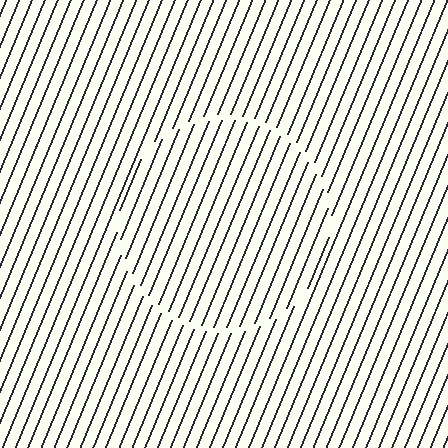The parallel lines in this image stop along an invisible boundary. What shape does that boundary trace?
An illusory circle. The interior of the shape contains the same grating, shifted by half a period — the contour is defined by the phase discontinuity where line-ends from the inner and outer gratings abut.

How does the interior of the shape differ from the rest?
The interior of the shape contains the same grating, shifted by half a period — the contour is defined by the phase discontinuity where line-ends from the inner and outer gratings abut.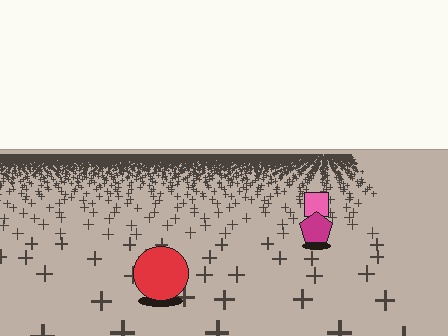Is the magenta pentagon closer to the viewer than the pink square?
Yes. The magenta pentagon is closer — you can tell from the texture gradient: the ground texture is coarser near it.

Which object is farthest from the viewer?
The pink square is farthest from the viewer. It appears smaller and the ground texture around it is denser.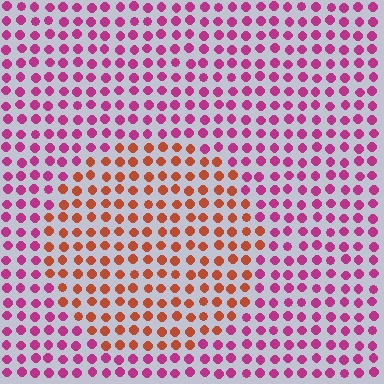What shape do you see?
I see a circle.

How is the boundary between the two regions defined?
The boundary is defined purely by a slight shift in hue (about 50 degrees). Spacing, size, and orientation are identical on both sides.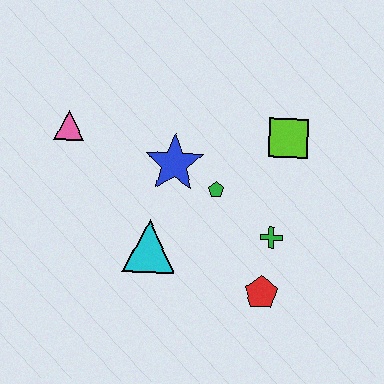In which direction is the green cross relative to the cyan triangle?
The green cross is to the right of the cyan triangle.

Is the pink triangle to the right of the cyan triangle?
No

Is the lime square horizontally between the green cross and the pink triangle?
No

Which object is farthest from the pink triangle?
The red pentagon is farthest from the pink triangle.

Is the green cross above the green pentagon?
No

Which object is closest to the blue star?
The green pentagon is closest to the blue star.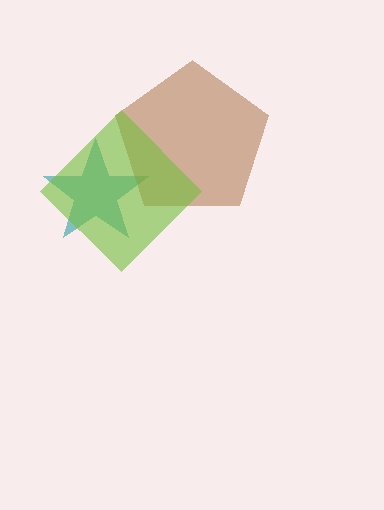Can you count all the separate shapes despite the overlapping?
Yes, there are 3 separate shapes.